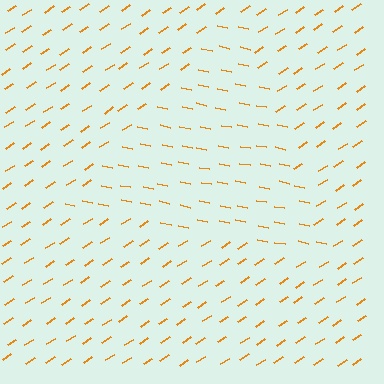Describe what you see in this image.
The image is filled with small orange line segments. A triangle region in the image has lines oriented differently from the surrounding lines, creating a visible texture boundary.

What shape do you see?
I see a triangle.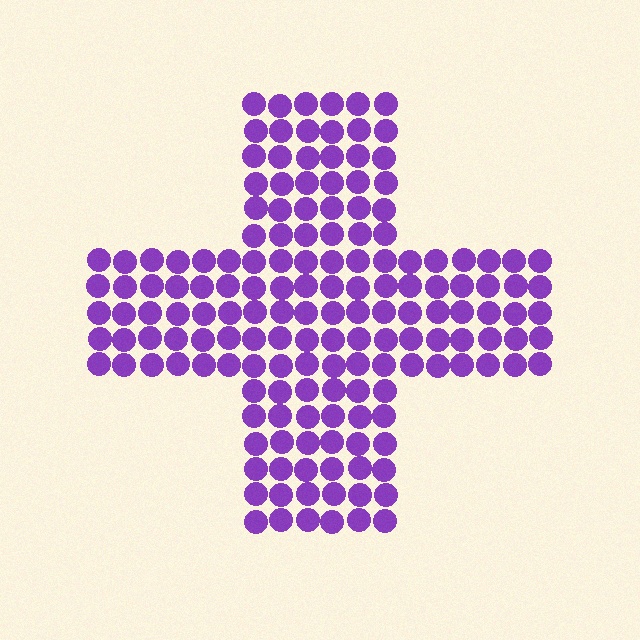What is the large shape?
The large shape is a cross.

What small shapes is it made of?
It is made of small circles.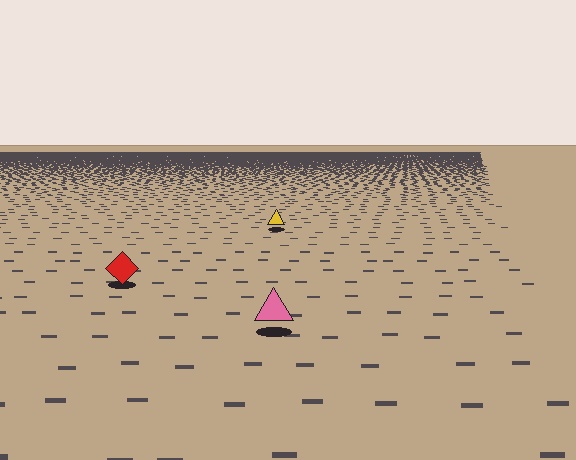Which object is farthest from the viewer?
The yellow triangle is farthest from the viewer. It appears smaller and the ground texture around it is denser.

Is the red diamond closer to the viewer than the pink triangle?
No. The pink triangle is closer — you can tell from the texture gradient: the ground texture is coarser near it.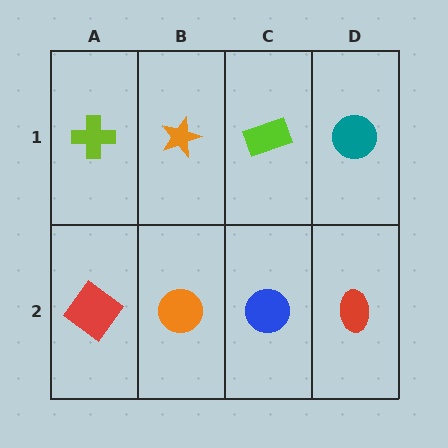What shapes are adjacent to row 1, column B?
An orange circle (row 2, column B), a lime cross (row 1, column A), a lime rectangle (row 1, column C).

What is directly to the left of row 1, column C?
An orange star.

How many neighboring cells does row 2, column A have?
2.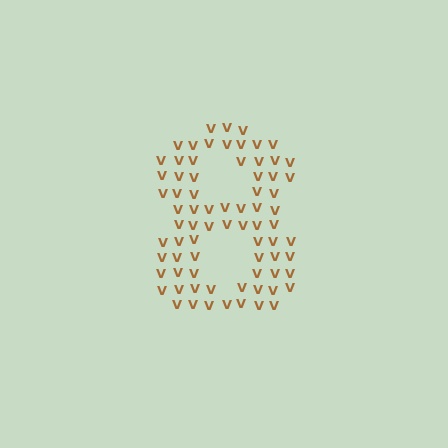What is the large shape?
The large shape is the digit 8.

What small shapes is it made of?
It is made of small letter V's.